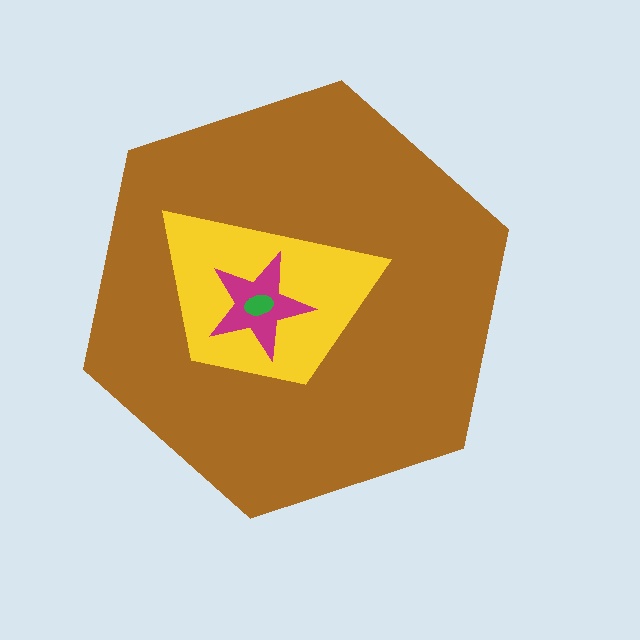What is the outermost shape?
The brown hexagon.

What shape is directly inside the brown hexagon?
The yellow trapezoid.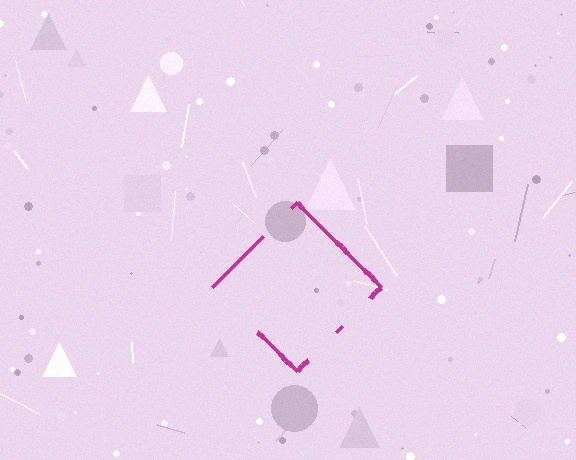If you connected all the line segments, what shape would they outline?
They would outline a diamond.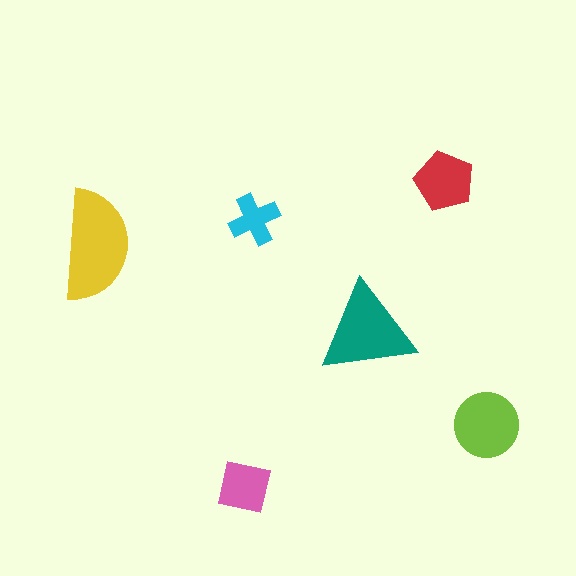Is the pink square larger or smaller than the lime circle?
Smaller.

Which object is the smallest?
The cyan cross.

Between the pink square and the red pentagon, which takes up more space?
The red pentagon.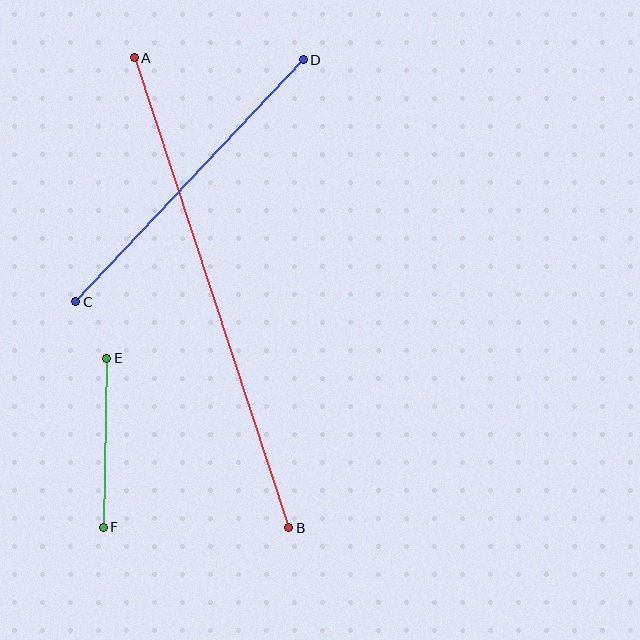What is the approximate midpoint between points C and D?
The midpoint is at approximately (189, 181) pixels.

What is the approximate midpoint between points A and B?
The midpoint is at approximately (212, 293) pixels.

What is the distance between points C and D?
The distance is approximately 332 pixels.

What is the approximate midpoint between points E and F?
The midpoint is at approximately (105, 443) pixels.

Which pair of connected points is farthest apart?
Points A and B are farthest apart.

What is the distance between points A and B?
The distance is approximately 494 pixels.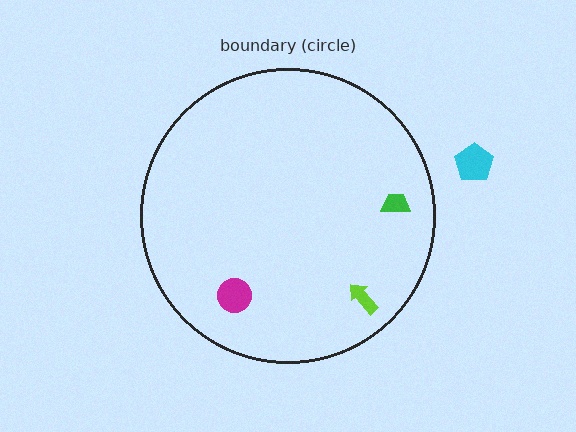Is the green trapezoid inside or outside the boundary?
Inside.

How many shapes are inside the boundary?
3 inside, 1 outside.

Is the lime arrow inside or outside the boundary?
Inside.